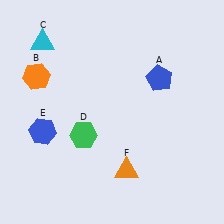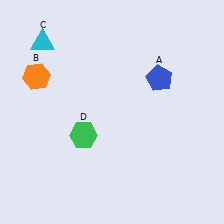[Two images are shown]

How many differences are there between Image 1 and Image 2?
There are 2 differences between the two images.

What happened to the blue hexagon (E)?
The blue hexagon (E) was removed in Image 2. It was in the bottom-left area of Image 1.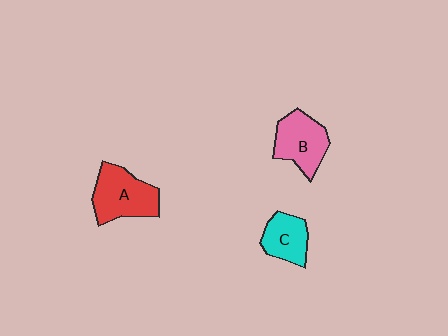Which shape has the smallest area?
Shape C (cyan).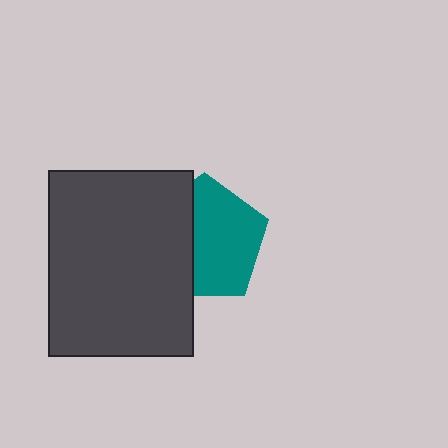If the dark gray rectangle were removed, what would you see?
You would see the complete teal pentagon.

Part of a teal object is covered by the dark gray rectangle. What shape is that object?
It is a pentagon.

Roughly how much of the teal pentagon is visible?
About half of it is visible (roughly 62%).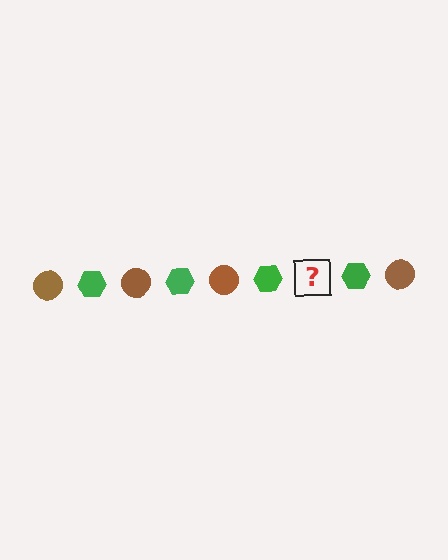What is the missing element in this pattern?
The missing element is a brown circle.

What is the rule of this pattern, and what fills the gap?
The rule is that the pattern alternates between brown circle and green hexagon. The gap should be filled with a brown circle.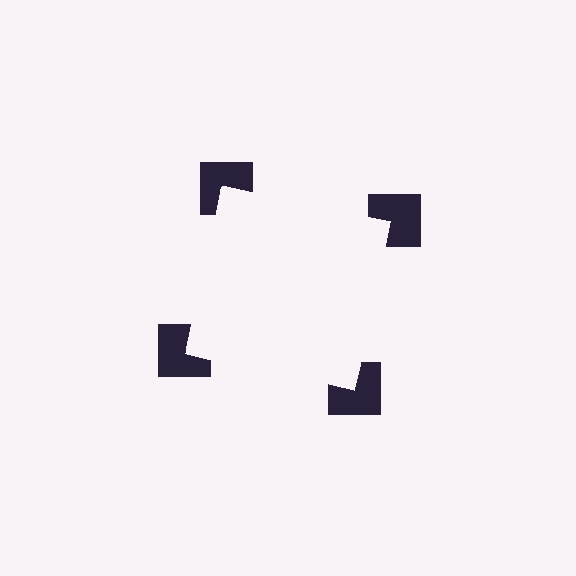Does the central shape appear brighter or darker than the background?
It typically appears slightly brighter than the background, even though no actual brightness change is drawn.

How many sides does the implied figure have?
4 sides.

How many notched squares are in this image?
There are 4 — one at each vertex of the illusory square.